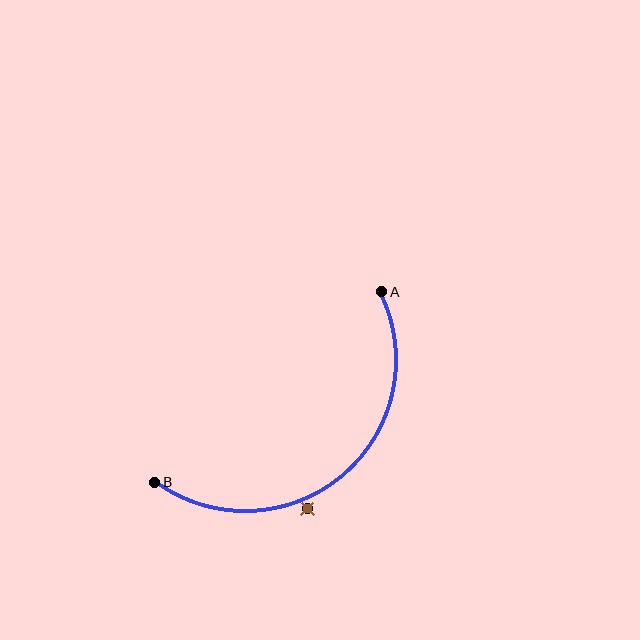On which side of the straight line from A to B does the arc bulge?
The arc bulges below and to the right of the straight line connecting A and B.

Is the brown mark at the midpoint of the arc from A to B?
No — the brown mark does not lie on the arc at all. It sits slightly outside the curve.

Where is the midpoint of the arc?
The arc midpoint is the point on the curve farthest from the straight line joining A and B. It sits below and to the right of that line.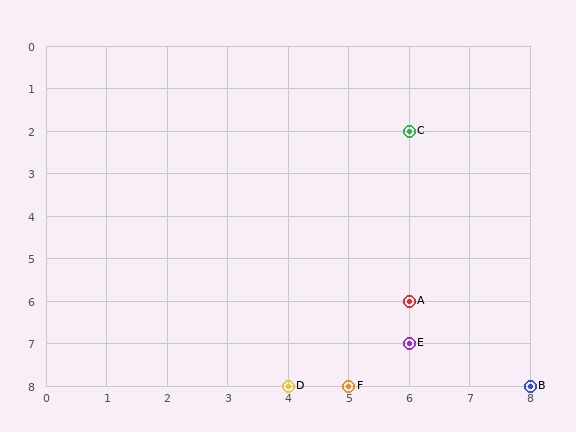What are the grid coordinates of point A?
Point A is at grid coordinates (6, 6).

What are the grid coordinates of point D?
Point D is at grid coordinates (4, 8).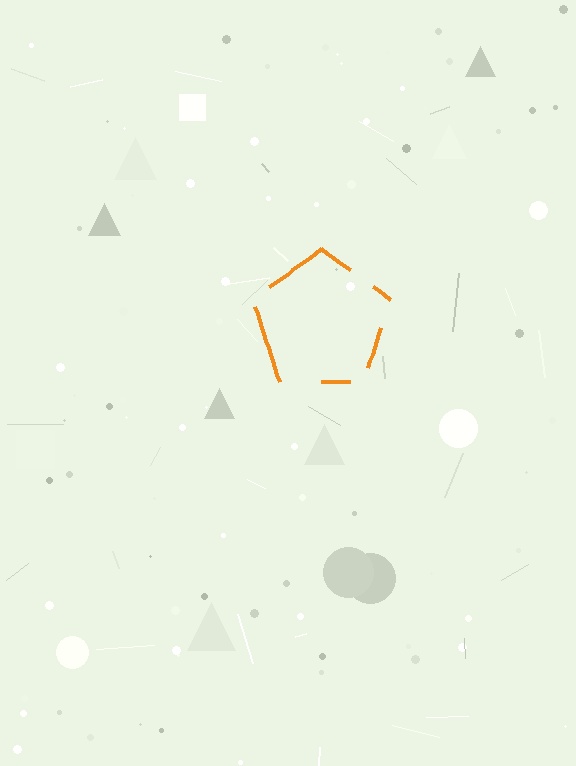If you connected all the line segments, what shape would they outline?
They would outline a pentagon.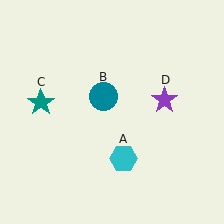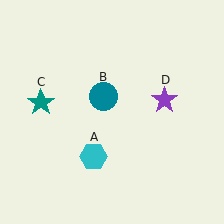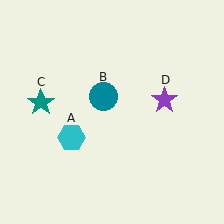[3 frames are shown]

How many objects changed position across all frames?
1 object changed position: cyan hexagon (object A).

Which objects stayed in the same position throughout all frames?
Teal circle (object B) and teal star (object C) and purple star (object D) remained stationary.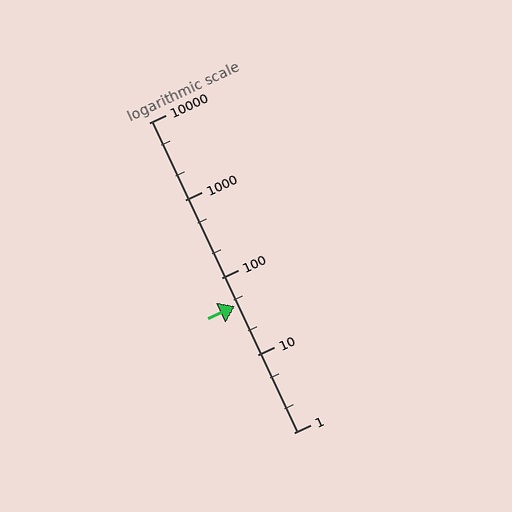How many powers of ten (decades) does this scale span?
The scale spans 4 decades, from 1 to 10000.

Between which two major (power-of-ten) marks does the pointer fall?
The pointer is between 10 and 100.